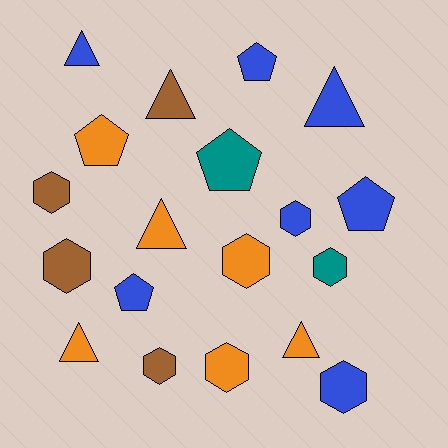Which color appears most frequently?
Blue, with 7 objects.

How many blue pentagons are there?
There are 3 blue pentagons.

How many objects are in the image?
There are 19 objects.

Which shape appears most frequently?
Hexagon, with 8 objects.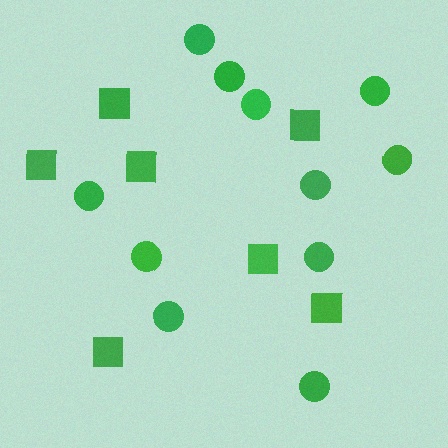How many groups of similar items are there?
There are 2 groups: one group of circles (11) and one group of squares (7).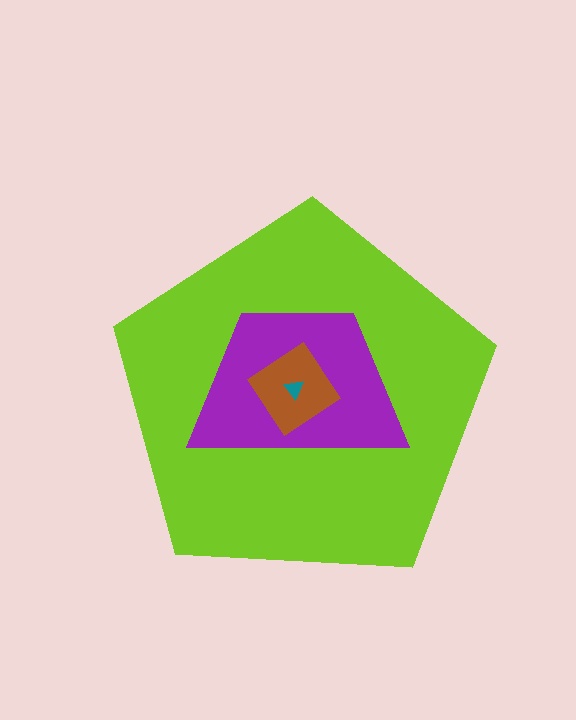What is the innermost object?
The teal triangle.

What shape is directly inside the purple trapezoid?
The brown diamond.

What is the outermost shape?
The lime pentagon.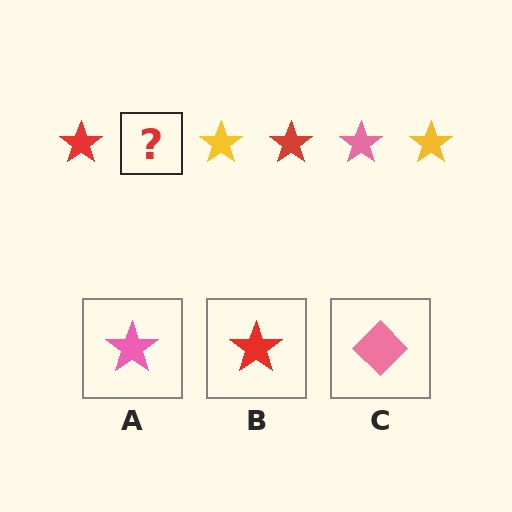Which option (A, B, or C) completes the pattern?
A.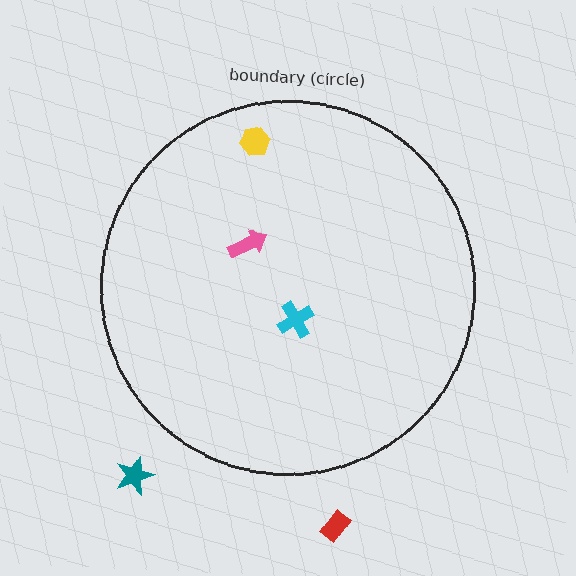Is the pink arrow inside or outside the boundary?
Inside.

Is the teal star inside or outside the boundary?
Outside.